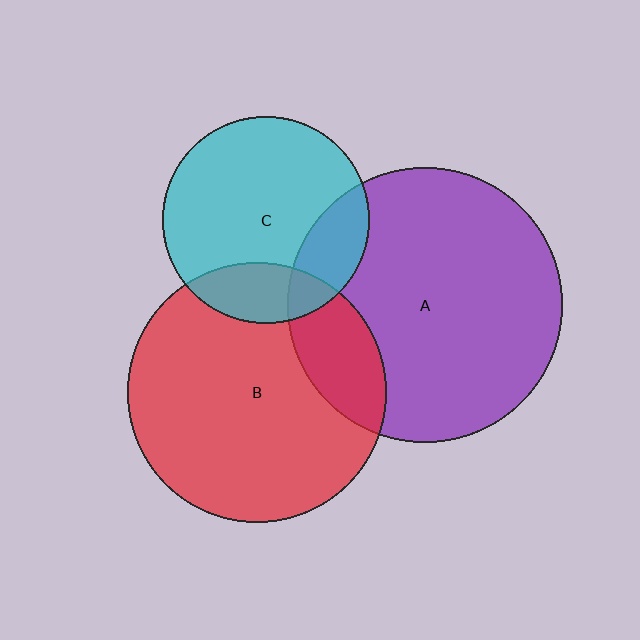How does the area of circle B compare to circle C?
Approximately 1.6 times.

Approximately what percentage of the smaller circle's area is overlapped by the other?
Approximately 20%.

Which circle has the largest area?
Circle A (purple).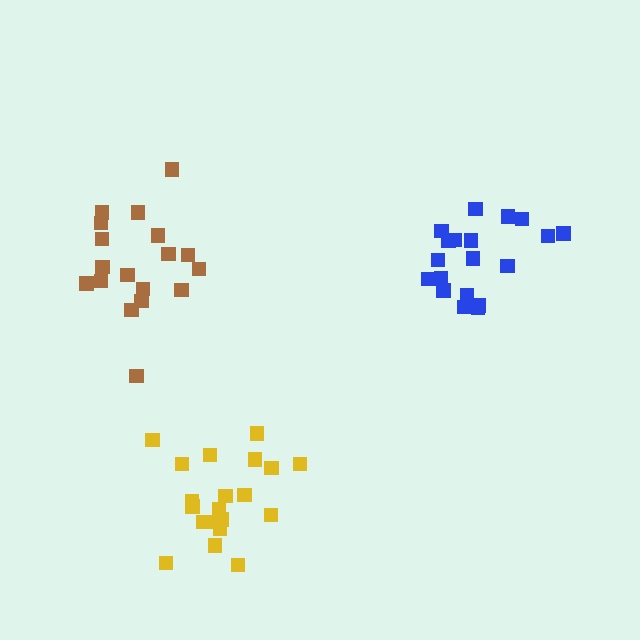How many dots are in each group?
Group 1: 19 dots, Group 2: 18 dots, Group 3: 20 dots (57 total).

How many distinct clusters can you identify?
There are 3 distinct clusters.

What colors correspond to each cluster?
The clusters are colored: blue, brown, yellow.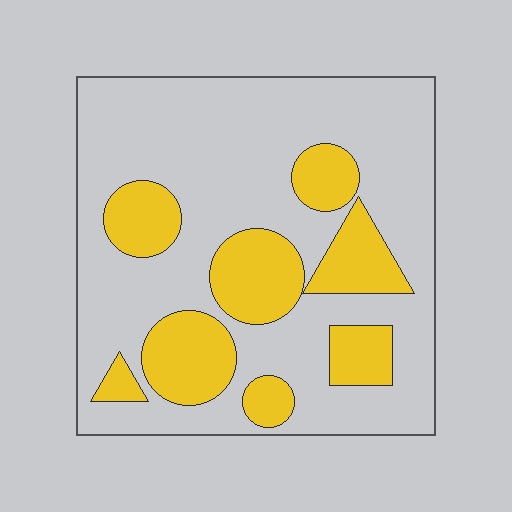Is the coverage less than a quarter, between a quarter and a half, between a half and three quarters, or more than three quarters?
Between a quarter and a half.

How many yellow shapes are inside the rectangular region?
8.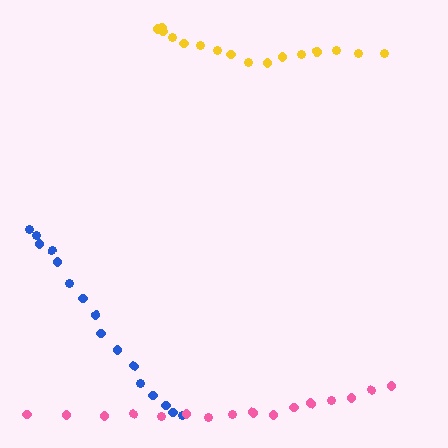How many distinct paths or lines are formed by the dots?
There are 3 distinct paths.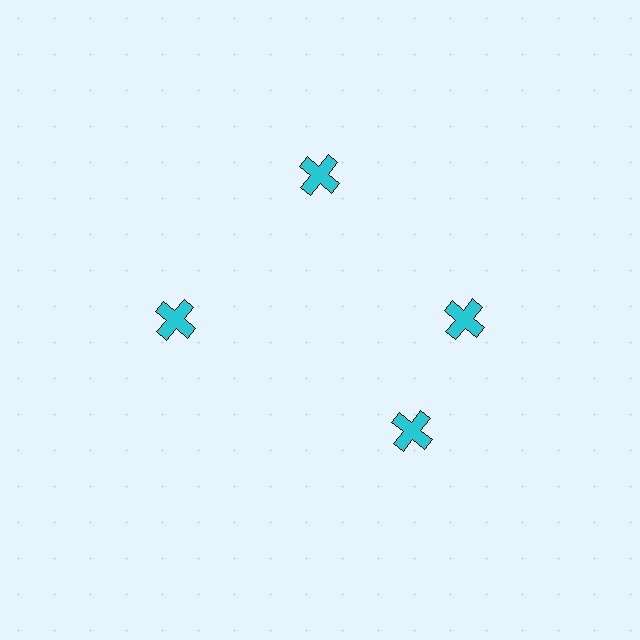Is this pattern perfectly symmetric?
No. The 4 cyan crosses are arranged in a ring, but one element near the 6 o'clock position is rotated out of alignment along the ring, breaking the 4-fold rotational symmetry.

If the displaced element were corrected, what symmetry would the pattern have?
It would have 4-fold rotational symmetry — the pattern would map onto itself every 90 degrees.